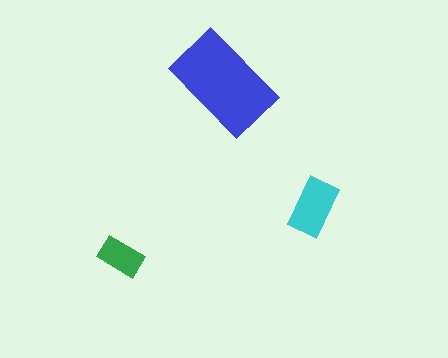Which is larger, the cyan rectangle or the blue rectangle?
The blue one.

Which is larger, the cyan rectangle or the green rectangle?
The cyan one.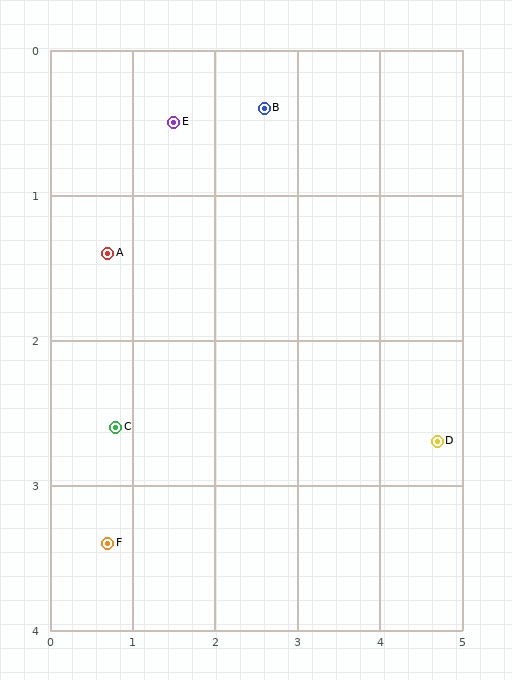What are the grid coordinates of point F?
Point F is at approximately (0.7, 3.4).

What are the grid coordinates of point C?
Point C is at approximately (0.8, 2.6).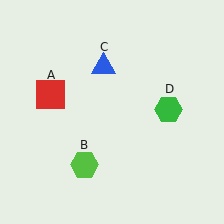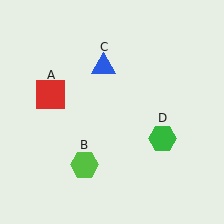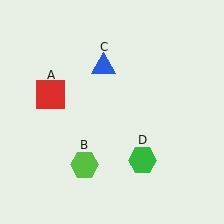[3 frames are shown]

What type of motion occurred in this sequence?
The green hexagon (object D) rotated clockwise around the center of the scene.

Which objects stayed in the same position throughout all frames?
Red square (object A) and lime hexagon (object B) and blue triangle (object C) remained stationary.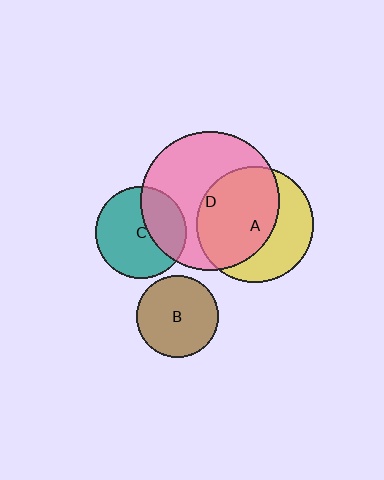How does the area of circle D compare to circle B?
Approximately 2.9 times.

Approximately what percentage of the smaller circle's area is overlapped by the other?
Approximately 60%.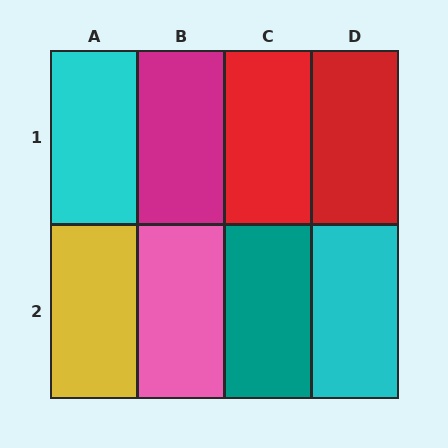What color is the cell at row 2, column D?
Cyan.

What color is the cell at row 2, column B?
Pink.